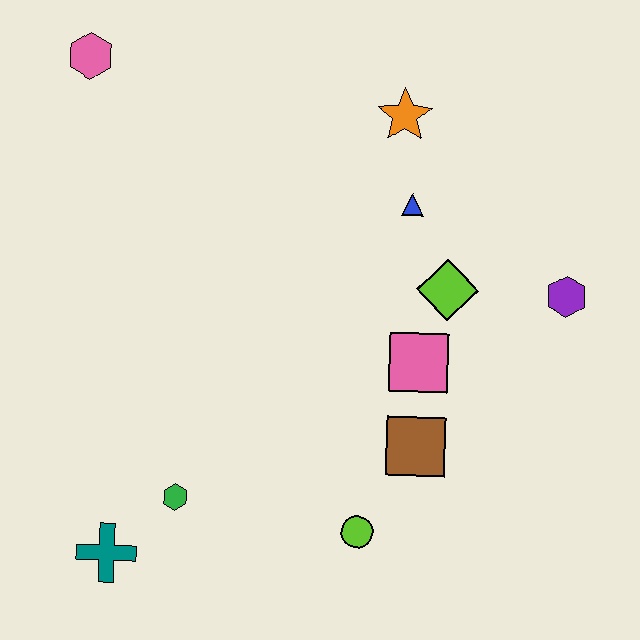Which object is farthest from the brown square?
The pink hexagon is farthest from the brown square.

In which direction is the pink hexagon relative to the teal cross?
The pink hexagon is above the teal cross.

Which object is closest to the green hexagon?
The teal cross is closest to the green hexagon.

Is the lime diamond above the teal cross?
Yes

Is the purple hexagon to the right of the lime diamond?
Yes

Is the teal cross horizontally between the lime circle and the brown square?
No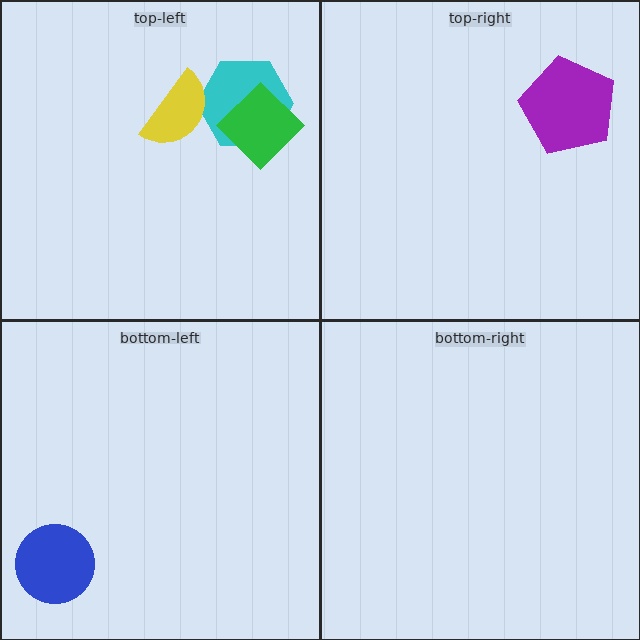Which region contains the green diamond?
The top-left region.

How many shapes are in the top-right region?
1.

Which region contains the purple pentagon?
The top-right region.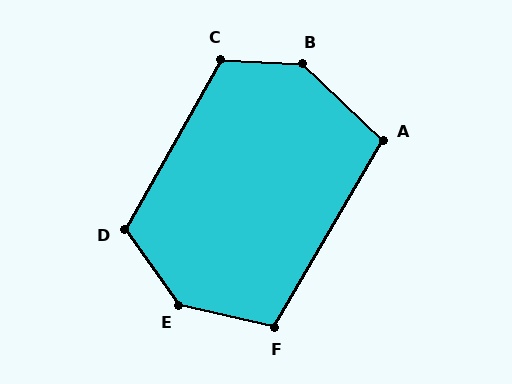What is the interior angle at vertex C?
Approximately 117 degrees (obtuse).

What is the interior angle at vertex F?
Approximately 107 degrees (obtuse).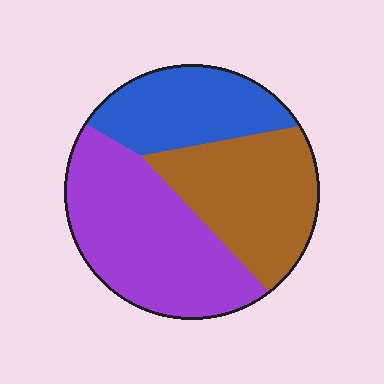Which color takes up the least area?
Blue, at roughly 25%.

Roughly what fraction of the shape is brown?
Brown takes up between a quarter and a half of the shape.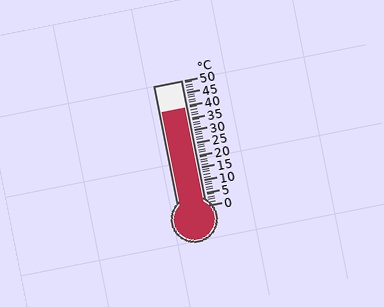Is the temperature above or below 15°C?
The temperature is above 15°C.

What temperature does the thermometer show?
The thermometer shows approximately 39°C.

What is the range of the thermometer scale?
The thermometer scale ranges from 0°C to 50°C.